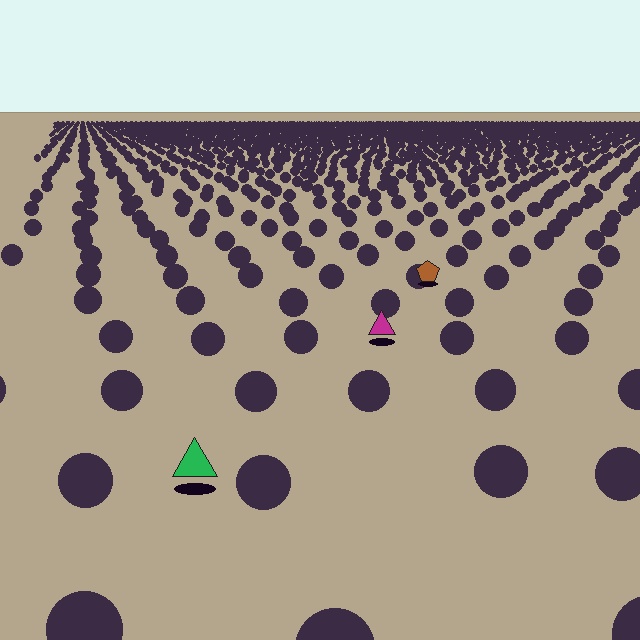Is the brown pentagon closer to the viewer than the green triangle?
No. The green triangle is closer — you can tell from the texture gradient: the ground texture is coarser near it.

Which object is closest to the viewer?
The green triangle is closest. The texture marks near it are larger and more spread out.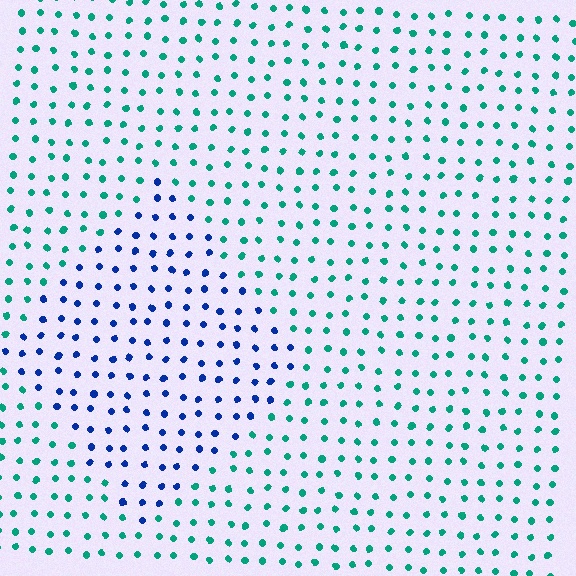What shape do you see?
I see a diamond.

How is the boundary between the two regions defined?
The boundary is defined purely by a slight shift in hue (about 59 degrees). Spacing, size, and orientation are identical on both sides.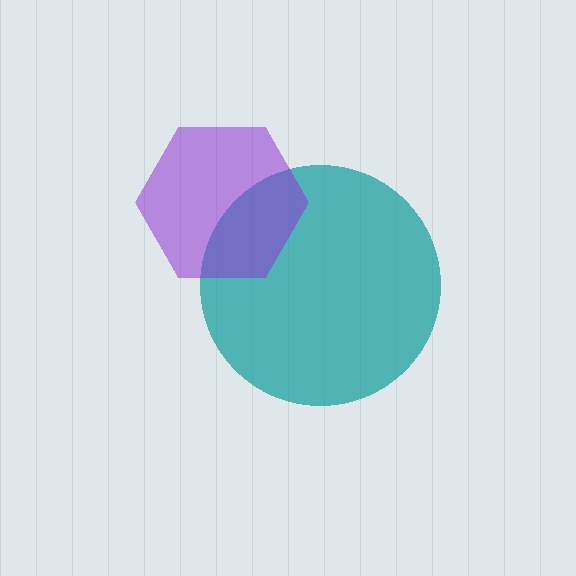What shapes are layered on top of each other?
The layered shapes are: a teal circle, a purple hexagon.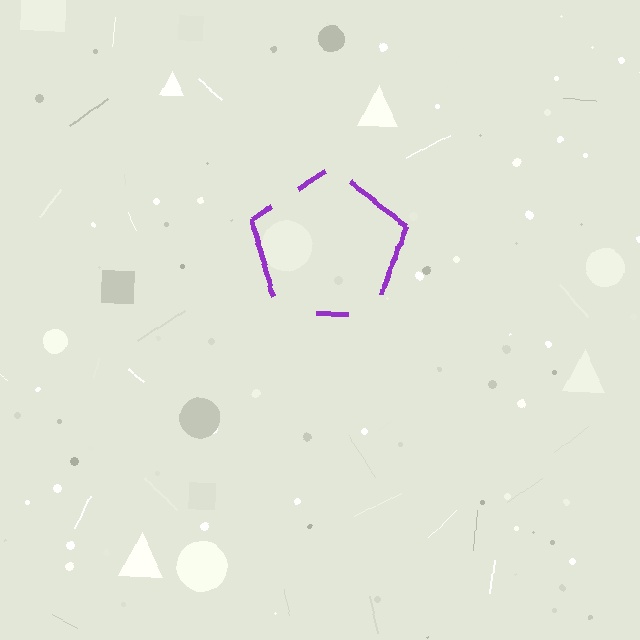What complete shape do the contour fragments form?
The contour fragments form a pentagon.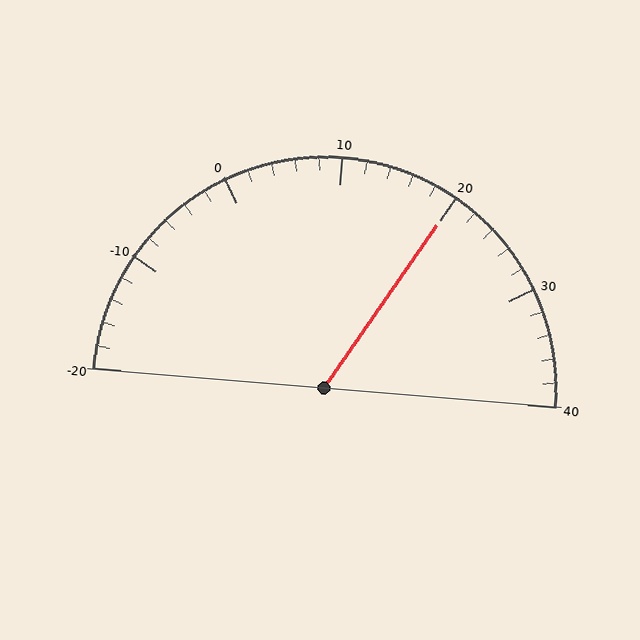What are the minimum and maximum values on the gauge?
The gauge ranges from -20 to 40.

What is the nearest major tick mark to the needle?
The nearest major tick mark is 20.